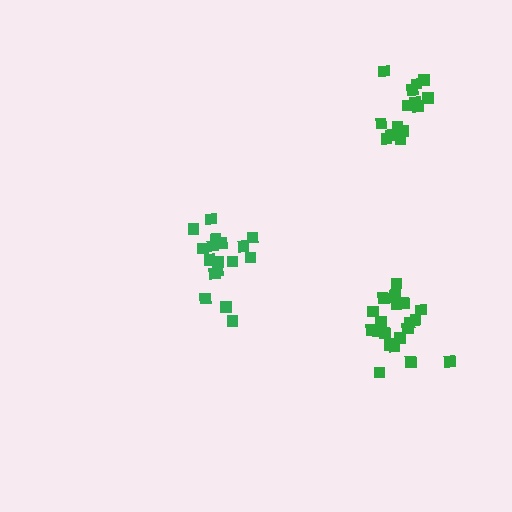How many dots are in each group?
Group 1: 17 dots, Group 2: 21 dots, Group 3: 16 dots (54 total).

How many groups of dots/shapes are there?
There are 3 groups.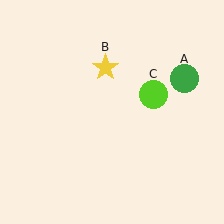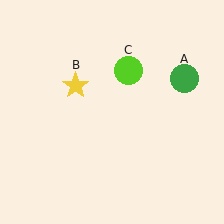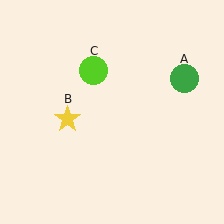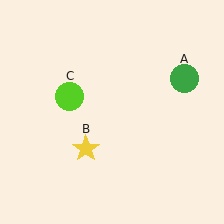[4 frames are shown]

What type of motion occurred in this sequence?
The yellow star (object B), lime circle (object C) rotated counterclockwise around the center of the scene.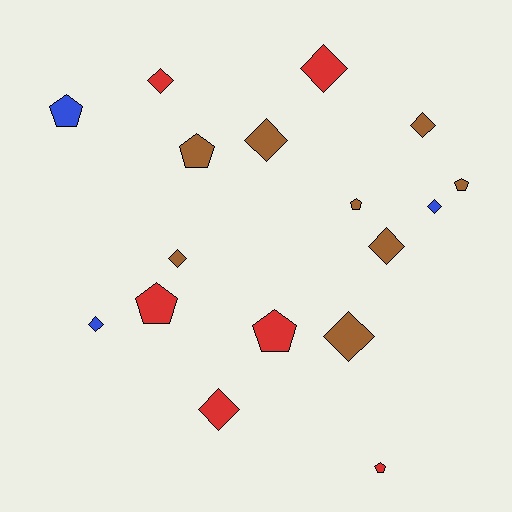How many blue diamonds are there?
There are 2 blue diamonds.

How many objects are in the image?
There are 17 objects.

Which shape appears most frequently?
Diamond, with 10 objects.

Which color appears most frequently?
Brown, with 8 objects.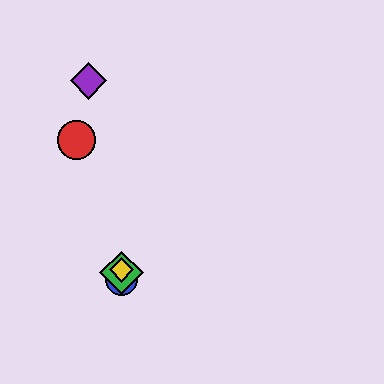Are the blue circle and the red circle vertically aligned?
No, the blue circle is at x≈122 and the red circle is at x≈77.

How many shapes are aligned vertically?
3 shapes (the blue circle, the green diamond, the yellow diamond) are aligned vertically.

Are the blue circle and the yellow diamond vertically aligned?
Yes, both are at x≈122.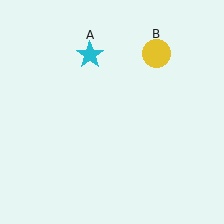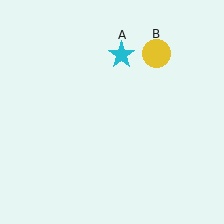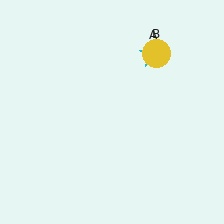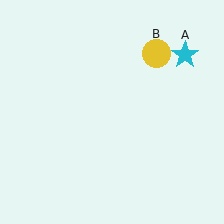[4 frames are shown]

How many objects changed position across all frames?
1 object changed position: cyan star (object A).